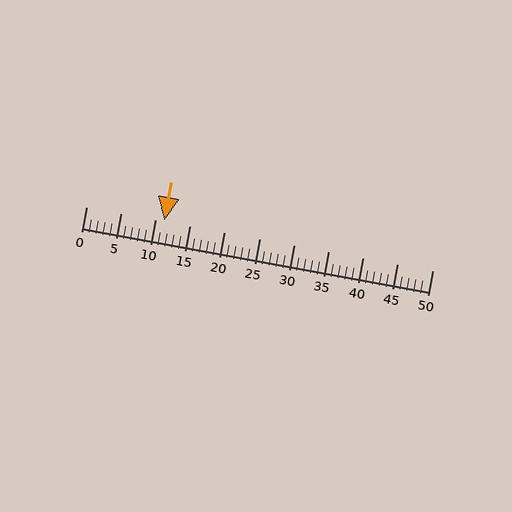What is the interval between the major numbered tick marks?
The major tick marks are spaced 5 units apart.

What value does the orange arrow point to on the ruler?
The orange arrow points to approximately 11.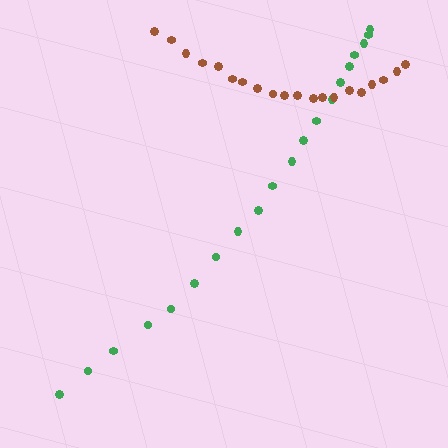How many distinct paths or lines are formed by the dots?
There are 2 distinct paths.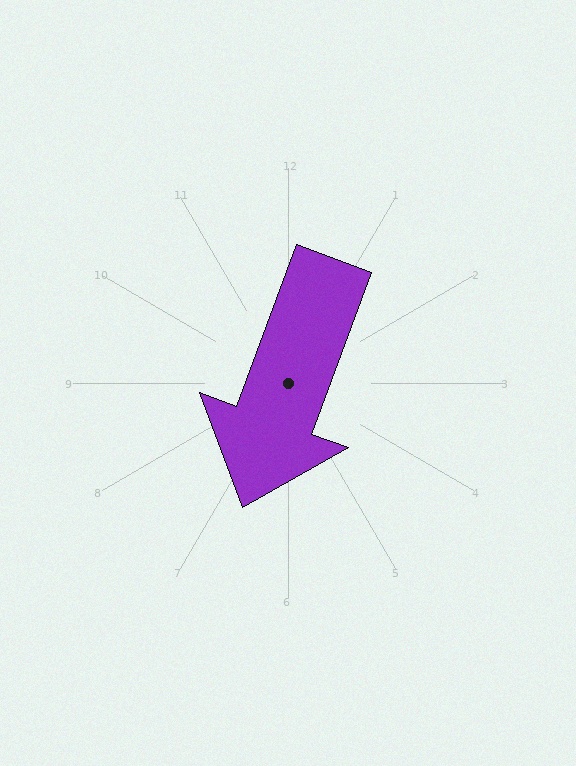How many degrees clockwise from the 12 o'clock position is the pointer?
Approximately 200 degrees.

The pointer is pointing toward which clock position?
Roughly 7 o'clock.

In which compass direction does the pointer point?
South.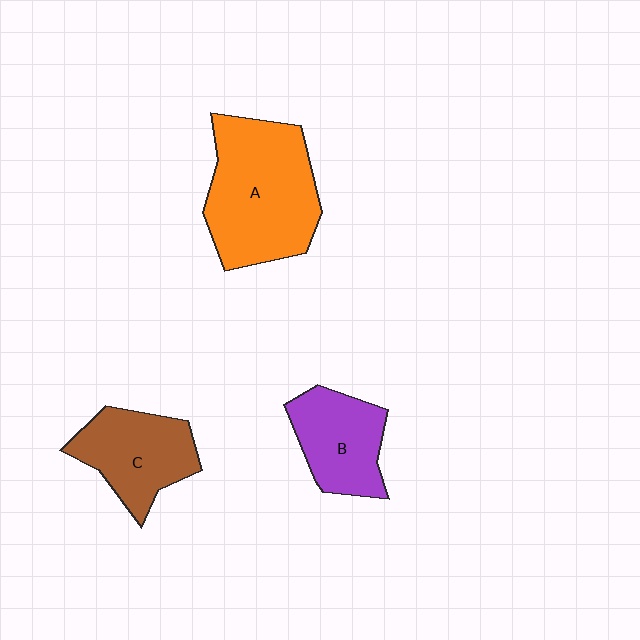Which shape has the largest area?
Shape A (orange).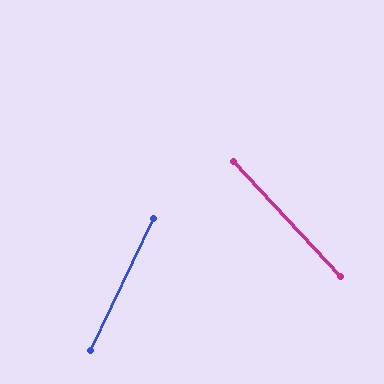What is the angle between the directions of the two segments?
Approximately 68 degrees.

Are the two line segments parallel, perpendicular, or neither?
Neither parallel nor perpendicular — they differ by about 68°.